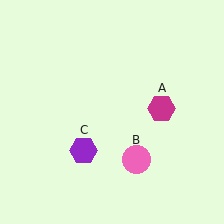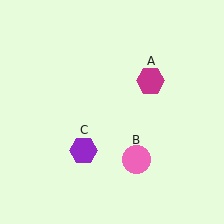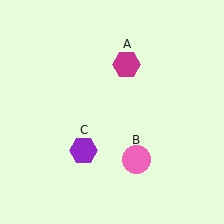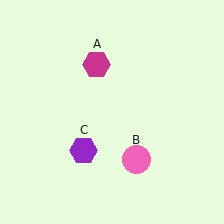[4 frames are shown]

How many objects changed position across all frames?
1 object changed position: magenta hexagon (object A).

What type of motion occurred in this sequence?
The magenta hexagon (object A) rotated counterclockwise around the center of the scene.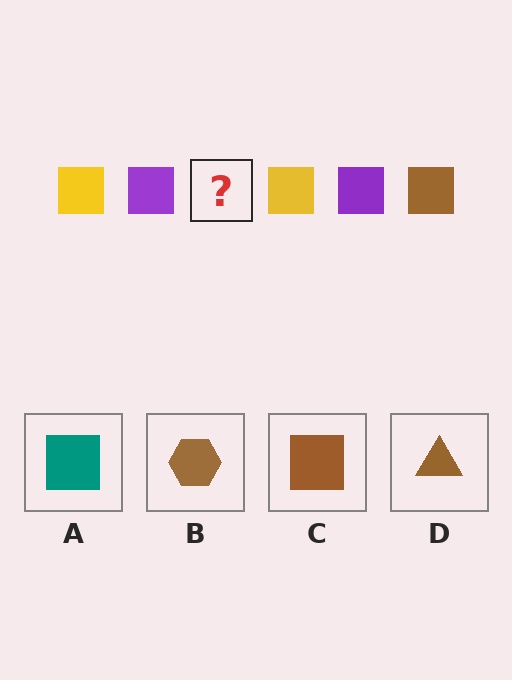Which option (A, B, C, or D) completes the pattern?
C.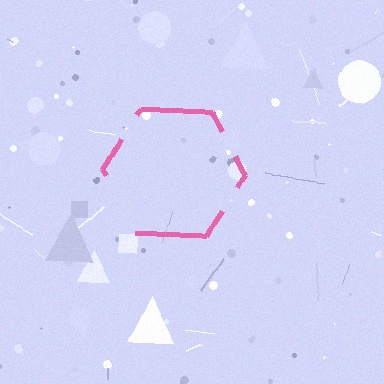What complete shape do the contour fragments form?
The contour fragments form a hexagon.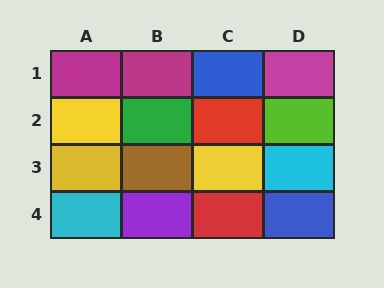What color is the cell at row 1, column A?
Magenta.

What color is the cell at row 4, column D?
Blue.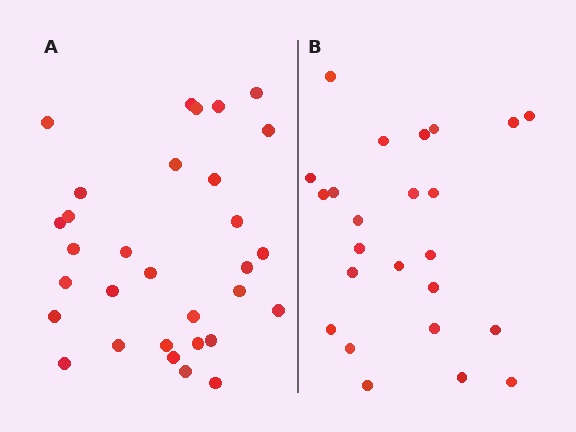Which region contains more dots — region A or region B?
Region A (the left region) has more dots.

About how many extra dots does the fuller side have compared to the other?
Region A has roughly 8 or so more dots than region B.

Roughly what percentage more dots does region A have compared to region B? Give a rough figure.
About 30% more.